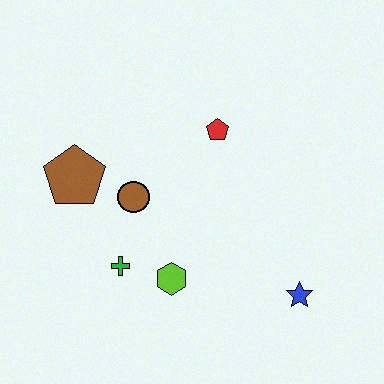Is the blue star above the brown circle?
No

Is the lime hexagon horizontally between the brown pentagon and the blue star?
Yes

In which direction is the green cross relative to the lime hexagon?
The green cross is to the left of the lime hexagon.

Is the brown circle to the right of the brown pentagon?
Yes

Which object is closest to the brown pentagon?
The brown circle is closest to the brown pentagon.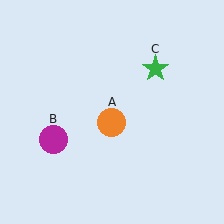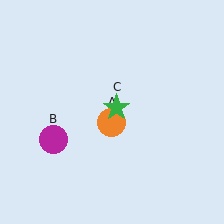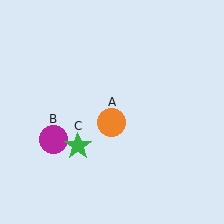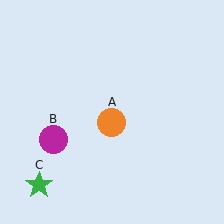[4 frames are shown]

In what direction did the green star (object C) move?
The green star (object C) moved down and to the left.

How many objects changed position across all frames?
1 object changed position: green star (object C).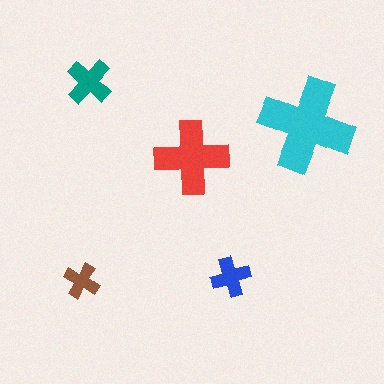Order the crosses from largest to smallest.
the cyan one, the red one, the teal one, the blue one, the brown one.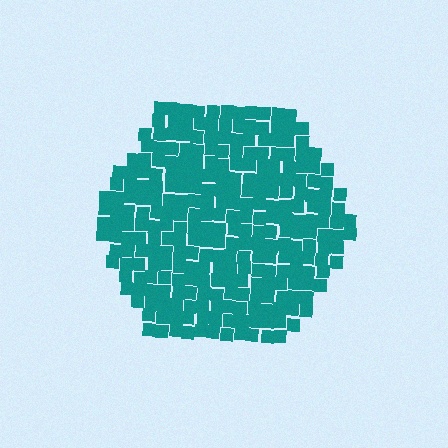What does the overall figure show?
The overall figure shows a hexagon.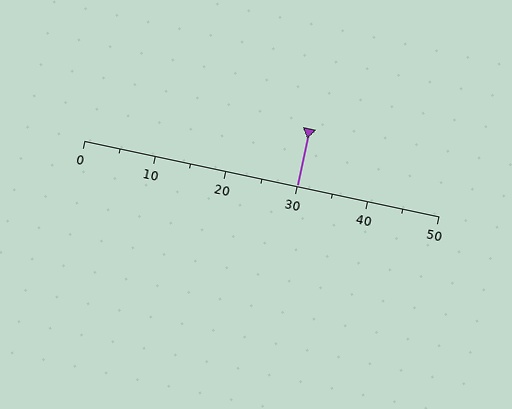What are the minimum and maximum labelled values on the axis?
The axis runs from 0 to 50.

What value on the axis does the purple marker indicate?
The marker indicates approximately 30.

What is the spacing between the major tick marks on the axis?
The major ticks are spaced 10 apart.